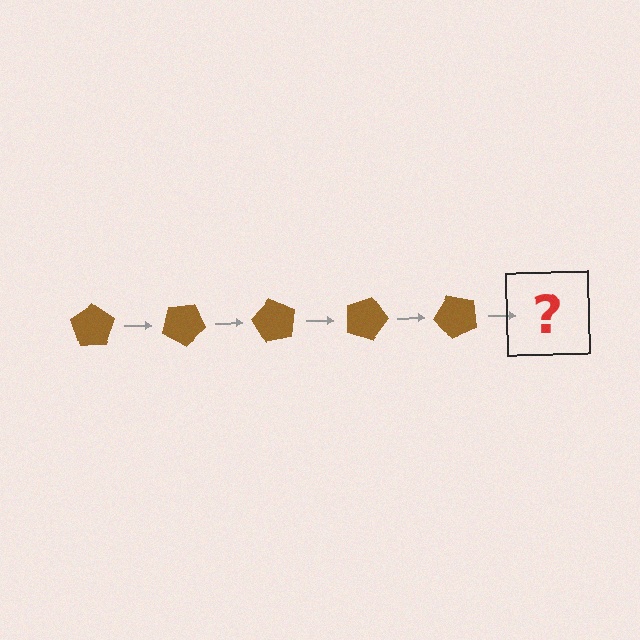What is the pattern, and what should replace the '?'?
The pattern is that the pentagon rotates 30 degrees each step. The '?' should be a brown pentagon rotated 150 degrees.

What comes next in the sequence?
The next element should be a brown pentagon rotated 150 degrees.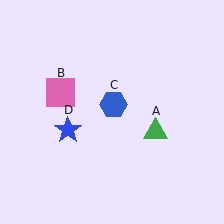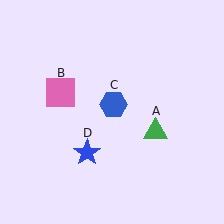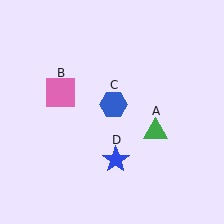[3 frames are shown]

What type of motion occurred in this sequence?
The blue star (object D) rotated counterclockwise around the center of the scene.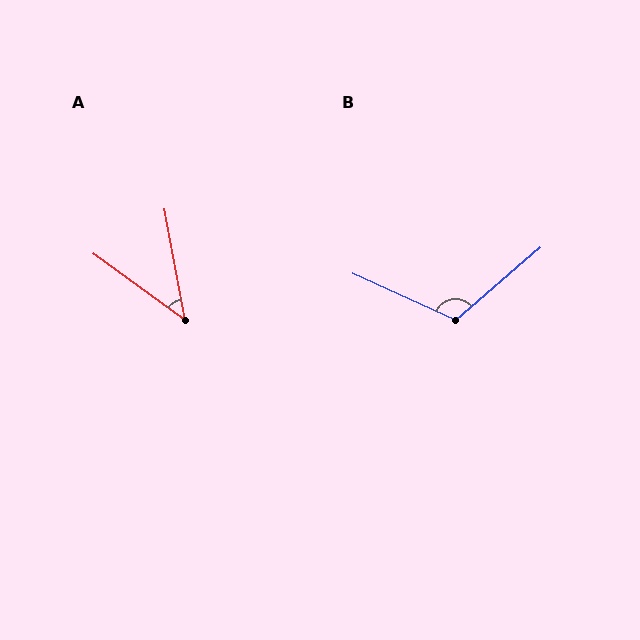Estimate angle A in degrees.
Approximately 44 degrees.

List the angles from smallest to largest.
A (44°), B (115°).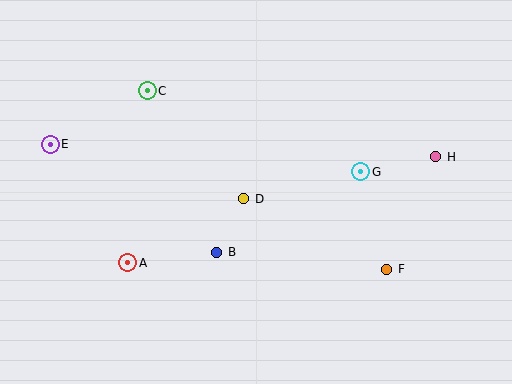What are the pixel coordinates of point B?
Point B is at (217, 252).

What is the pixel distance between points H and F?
The distance between H and F is 123 pixels.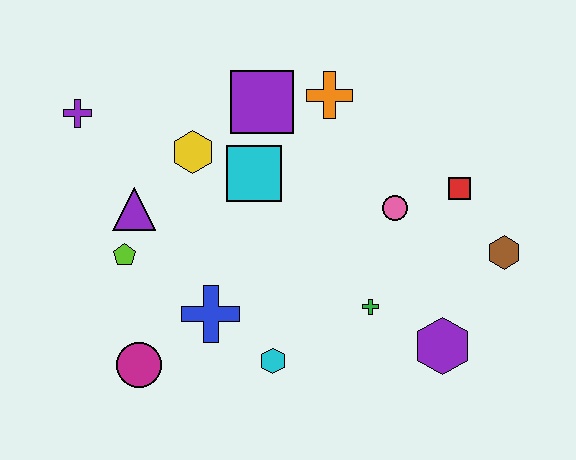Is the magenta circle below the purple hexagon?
Yes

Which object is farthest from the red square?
The purple cross is farthest from the red square.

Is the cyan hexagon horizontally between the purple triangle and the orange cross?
Yes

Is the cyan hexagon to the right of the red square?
No